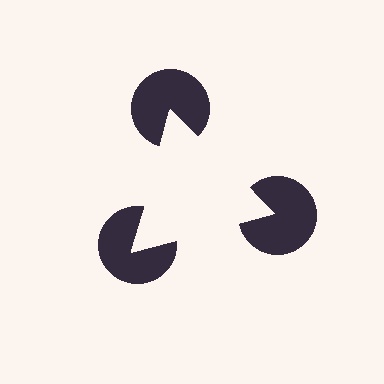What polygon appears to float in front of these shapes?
An illusory triangle — its edges are inferred from the aligned wedge cuts in the pac-man discs, not physically drawn.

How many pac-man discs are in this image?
There are 3 — one at each vertex of the illusory triangle.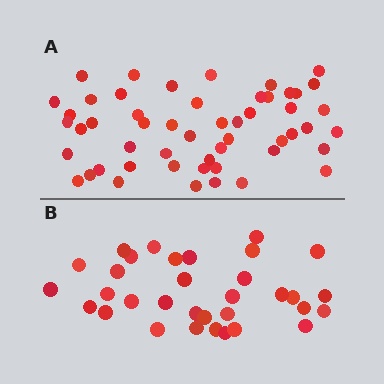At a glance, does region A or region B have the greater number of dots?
Region A (the top region) has more dots.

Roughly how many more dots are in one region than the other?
Region A has approximately 20 more dots than region B.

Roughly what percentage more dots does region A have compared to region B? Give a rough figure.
About 60% more.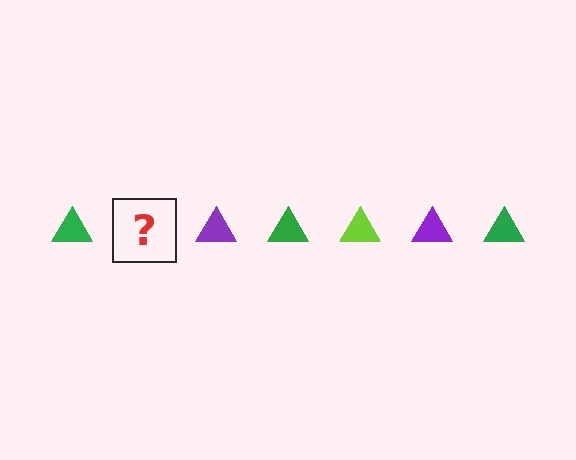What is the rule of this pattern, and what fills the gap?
The rule is that the pattern cycles through green, lime, purple triangles. The gap should be filled with a lime triangle.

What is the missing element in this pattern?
The missing element is a lime triangle.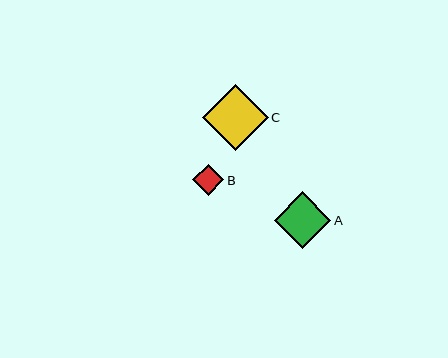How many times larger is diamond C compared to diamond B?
Diamond C is approximately 2.1 times the size of diamond B.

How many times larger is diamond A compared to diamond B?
Diamond A is approximately 1.8 times the size of diamond B.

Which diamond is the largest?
Diamond C is the largest with a size of approximately 66 pixels.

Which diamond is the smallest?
Diamond B is the smallest with a size of approximately 31 pixels.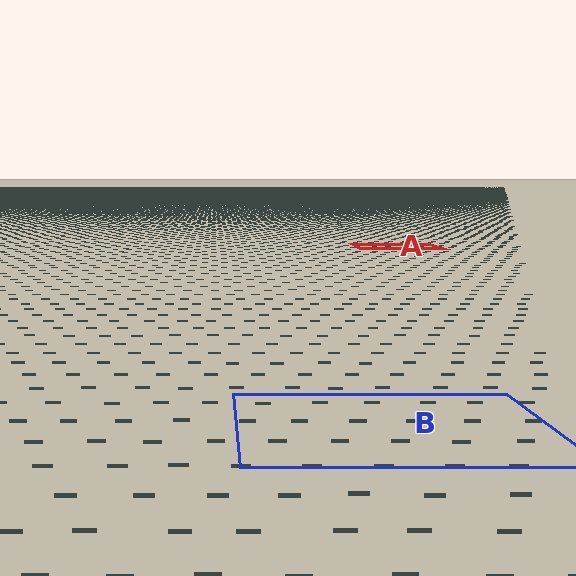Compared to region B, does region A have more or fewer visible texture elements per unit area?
Region A has more texture elements per unit area — they are packed more densely because it is farther away.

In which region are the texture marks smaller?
The texture marks are smaller in region A, because it is farther away.